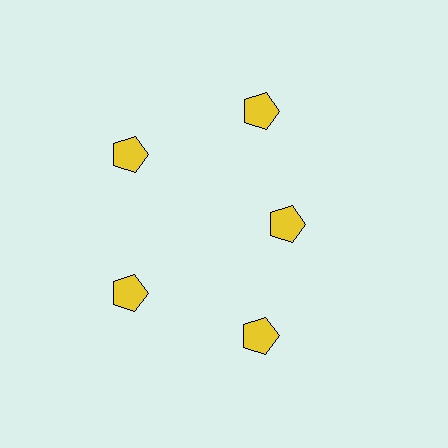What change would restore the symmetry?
The symmetry would be restored by moving it outward, back onto the ring so that all 5 pentagons sit at equal angles and equal distance from the center.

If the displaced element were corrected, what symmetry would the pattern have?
It would have 5-fold rotational symmetry — the pattern would map onto itself every 72 degrees.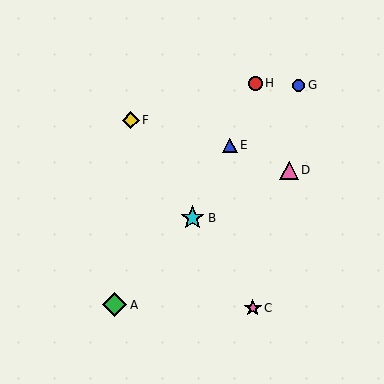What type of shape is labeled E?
Shape E is a blue triangle.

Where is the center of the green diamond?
The center of the green diamond is at (115, 305).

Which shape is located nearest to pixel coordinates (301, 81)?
The blue circle (labeled G) at (298, 85) is nearest to that location.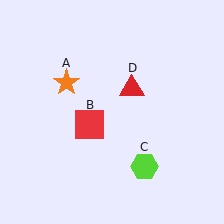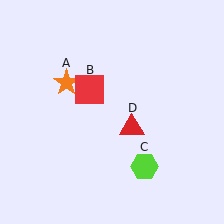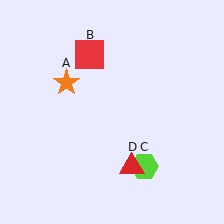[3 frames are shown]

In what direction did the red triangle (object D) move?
The red triangle (object D) moved down.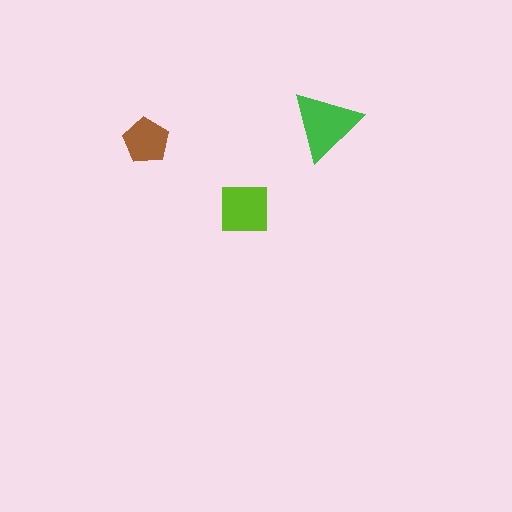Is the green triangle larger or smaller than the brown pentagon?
Larger.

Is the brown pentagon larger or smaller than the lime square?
Smaller.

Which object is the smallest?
The brown pentagon.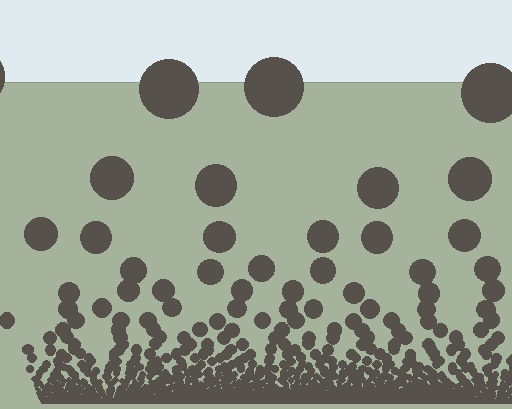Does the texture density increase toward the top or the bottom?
Density increases toward the bottom.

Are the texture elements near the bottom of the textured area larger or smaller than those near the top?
Smaller. The gradient is inverted — elements near the bottom are smaller and denser.